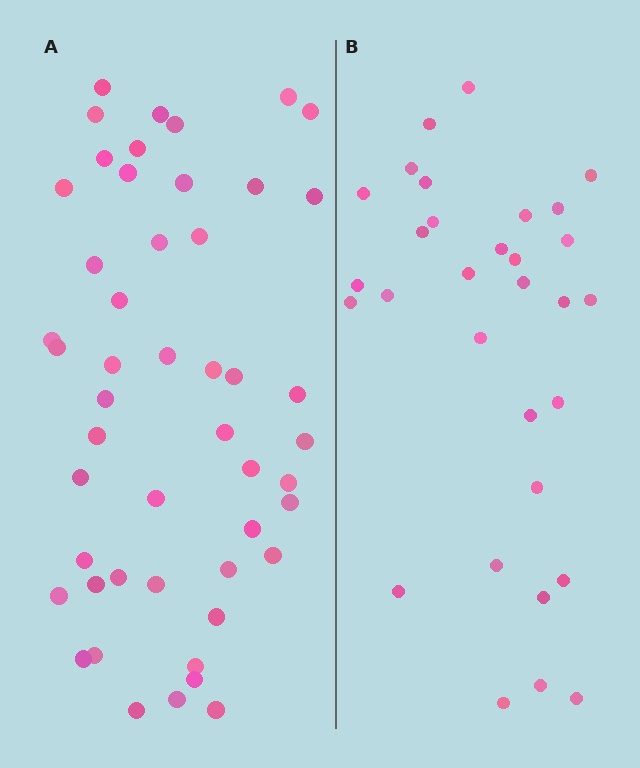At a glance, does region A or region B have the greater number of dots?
Region A (the left region) has more dots.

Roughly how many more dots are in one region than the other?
Region A has approximately 20 more dots than region B.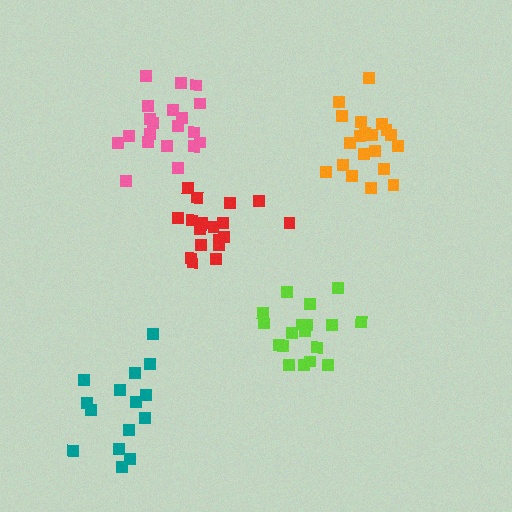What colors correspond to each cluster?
The clusters are colored: orange, pink, lime, red, teal.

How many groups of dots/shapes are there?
There are 5 groups.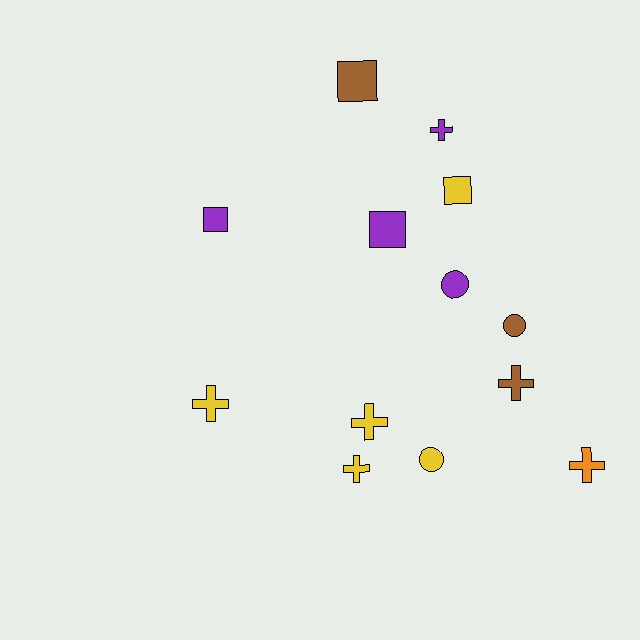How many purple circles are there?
There is 1 purple circle.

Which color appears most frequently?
Yellow, with 5 objects.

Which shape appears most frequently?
Cross, with 6 objects.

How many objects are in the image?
There are 13 objects.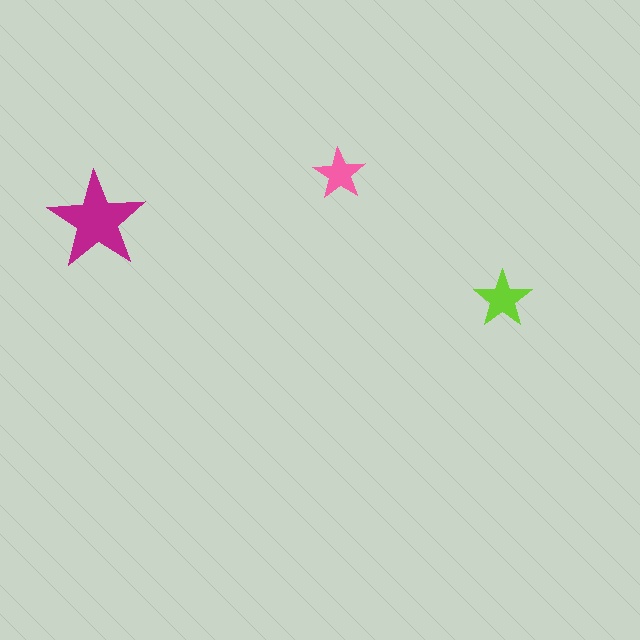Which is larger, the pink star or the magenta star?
The magenta one.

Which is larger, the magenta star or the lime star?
The magenta one.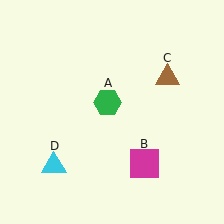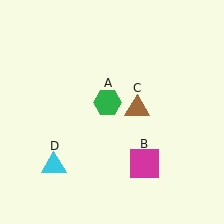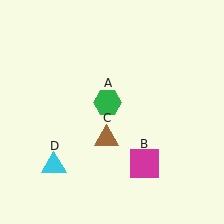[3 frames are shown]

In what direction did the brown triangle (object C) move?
The brown triangle (object C) moved down and to the left.